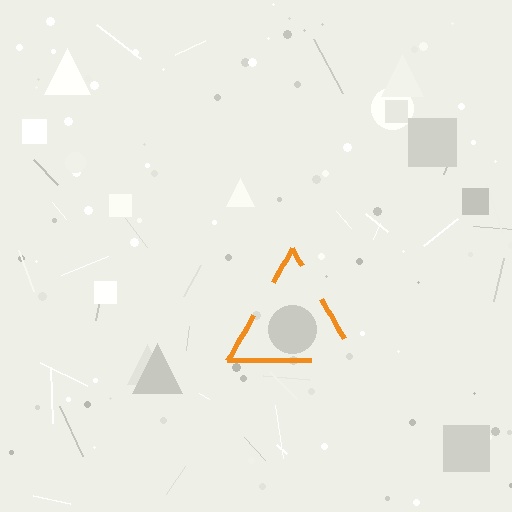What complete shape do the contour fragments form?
The contour fragments form a triangle.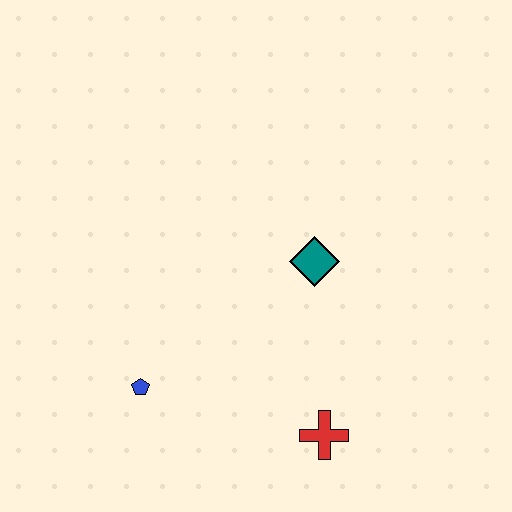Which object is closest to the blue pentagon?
The red cross is closest to the blue pentagon.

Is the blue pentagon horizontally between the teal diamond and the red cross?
No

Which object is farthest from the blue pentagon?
The teal diamond is farthest from the blue pentagon.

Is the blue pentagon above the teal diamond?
No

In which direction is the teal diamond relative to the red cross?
The teal diamond is above the red cross.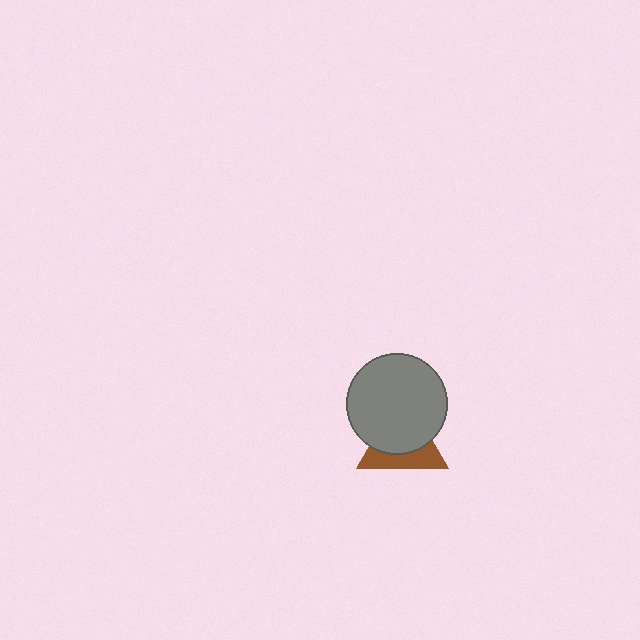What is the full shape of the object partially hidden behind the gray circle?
The partially hidden object is a brown triangle.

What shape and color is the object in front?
The object in front is a gray circle.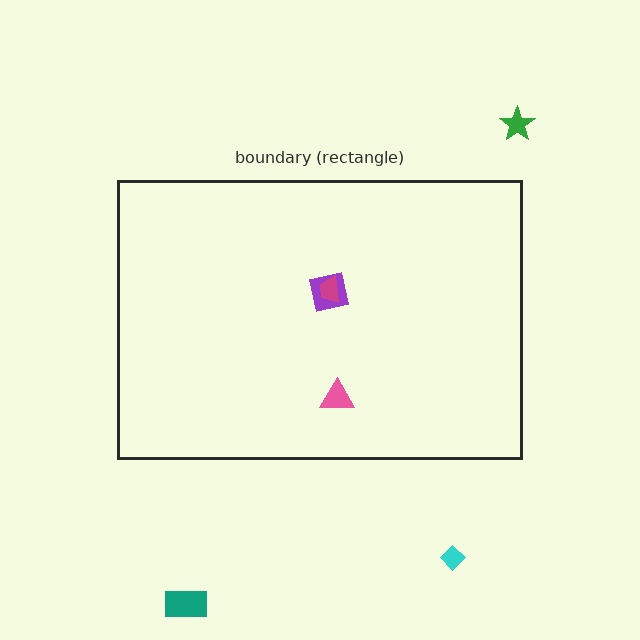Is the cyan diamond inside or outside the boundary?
Outside.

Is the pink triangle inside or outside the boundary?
Inside.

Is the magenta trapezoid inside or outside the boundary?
Inside.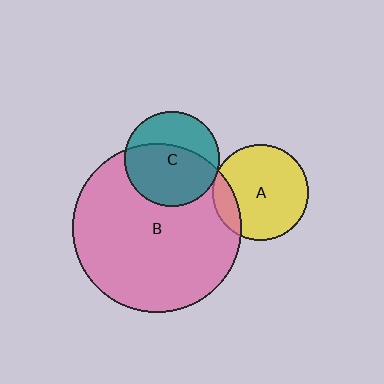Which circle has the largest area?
Circle B (pink).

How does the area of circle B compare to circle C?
Approximately 3.2 times.